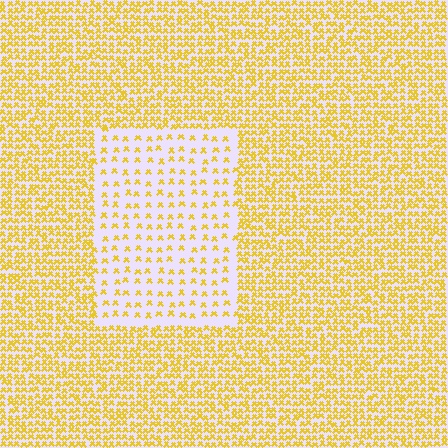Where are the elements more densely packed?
The elements are more densely packed outside the rectangle boundary.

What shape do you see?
I see a rectangle.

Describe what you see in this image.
The image contains small yellow elements arranged at two different densities. A rectangle-shaped region is visible where the elements are less densely packed than the surrounding area.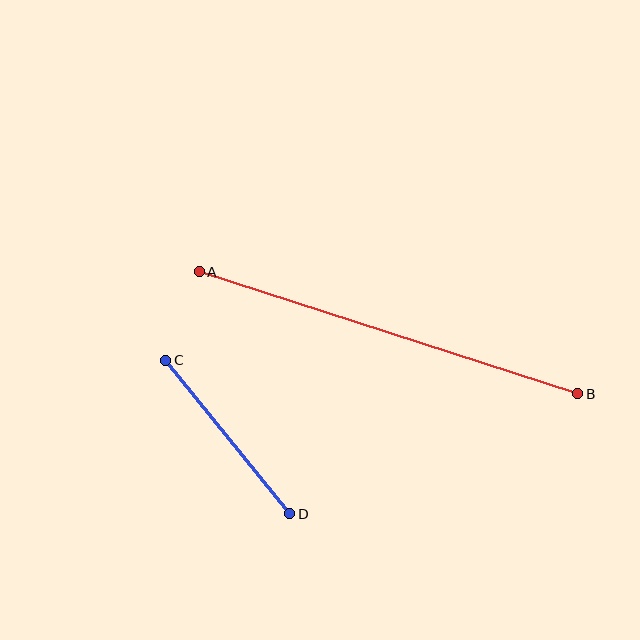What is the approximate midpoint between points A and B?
The midpoint is at approximately (388, 333) pixels.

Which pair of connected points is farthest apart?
Points A and B are farthest apart.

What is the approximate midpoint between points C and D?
The midpoint is at approximately (228, 437) pixels.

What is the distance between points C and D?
The distance is approximately 197 pixels.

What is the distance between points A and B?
The distance is approximately 398 pixels.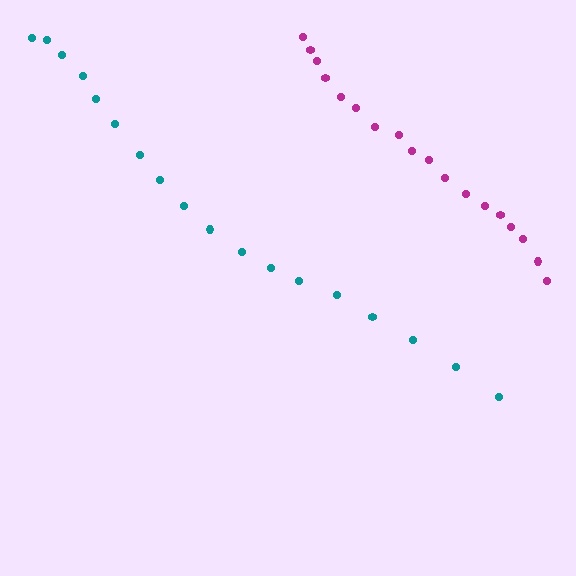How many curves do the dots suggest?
There are 2 distinct paths.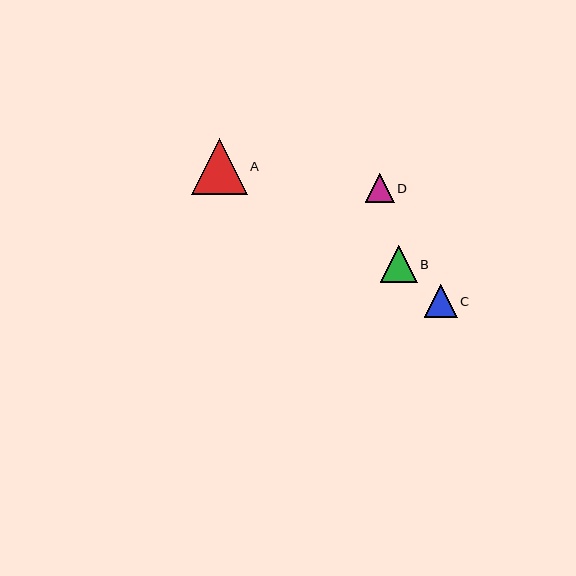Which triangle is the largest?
Triangle A is the largest with a size of approximately 56 pixels.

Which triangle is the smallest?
Triangle D is the smallest with a size of approximately 29 pixels.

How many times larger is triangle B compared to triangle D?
Triangle B is approximately 1.3 times the size of triangle D.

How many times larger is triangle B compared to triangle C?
Triangle B is approximately 1.1 times the size of triangle C.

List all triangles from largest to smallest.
From largest to smallest: A, B, C, D.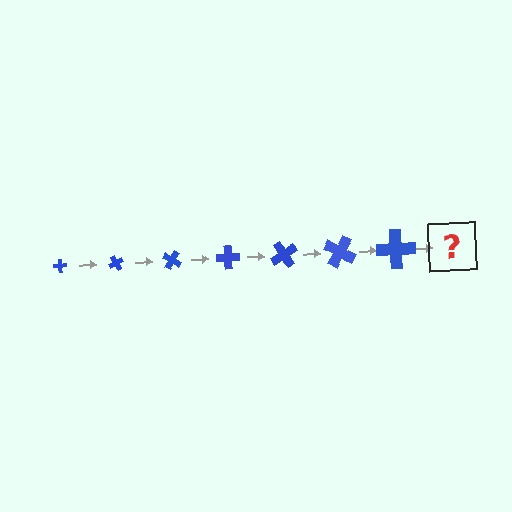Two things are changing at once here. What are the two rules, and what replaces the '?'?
The two rules are that the cross grows larger each step and it rotates 60 degrees each step. The '?' should be a cross, larger than the previous one and rotated 420 degrees from the start.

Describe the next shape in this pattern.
It should be a cross, larger than the previous one and rotated 420 degrees from the start.